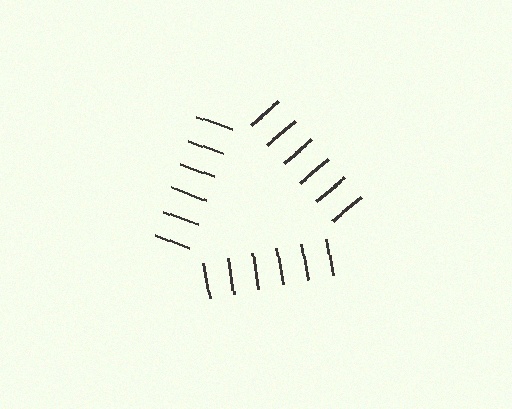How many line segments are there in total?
18 — 6 along each of the 3 edges.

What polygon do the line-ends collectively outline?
An illusory triangle — the line segments terminate on its edges but no continuous stroke is drawn.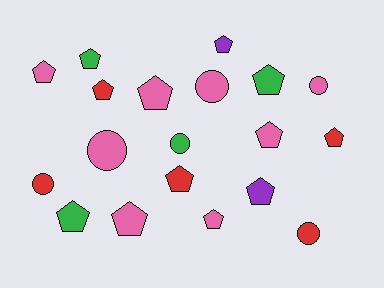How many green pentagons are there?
There are 3 green pentagons.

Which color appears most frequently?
Pink, with 8 objects.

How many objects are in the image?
There are 19 objects.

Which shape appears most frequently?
Pentagon, with 13 objects.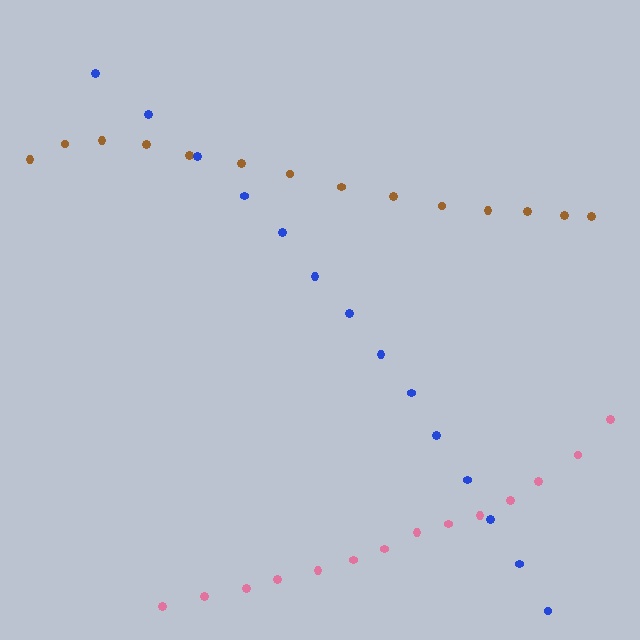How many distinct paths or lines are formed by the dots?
There are 3 distinct paths.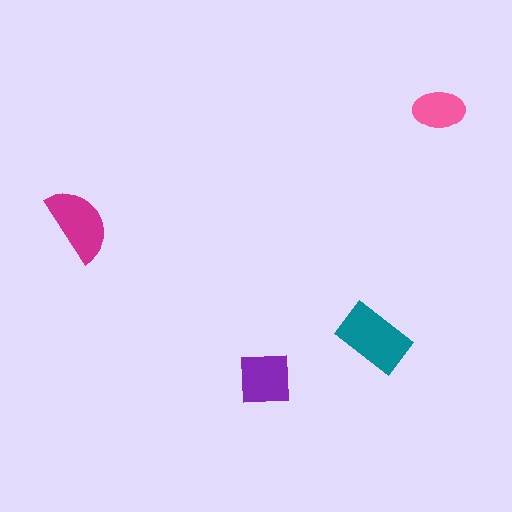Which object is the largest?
The teal rectangle.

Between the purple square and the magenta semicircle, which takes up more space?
The magenta semicircle.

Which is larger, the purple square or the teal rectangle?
The teal rectangle.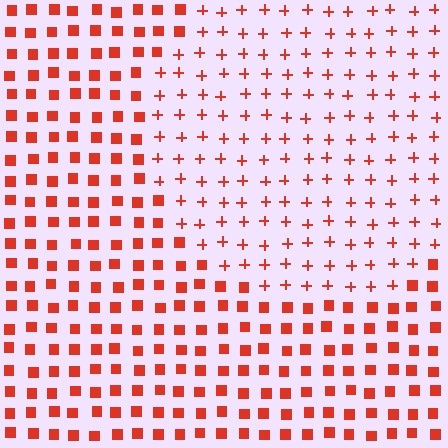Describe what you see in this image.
The image is filled with small red elements arranged in a uniform grid. A circle-shaped region contains plus signs, while the surrounding area contains squares. The boundary is defined purely by the change in element shape.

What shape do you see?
I see a circle.